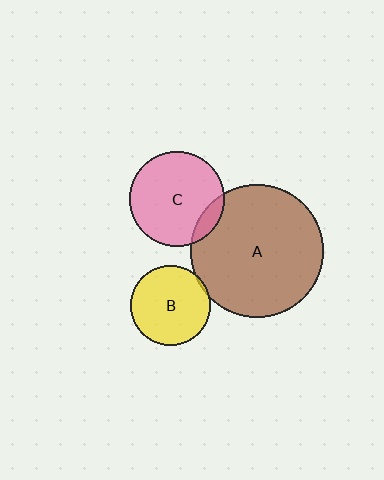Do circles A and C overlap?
Yes.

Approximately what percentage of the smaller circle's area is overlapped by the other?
Approximately 10%.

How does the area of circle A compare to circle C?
Approximately 1.9 times.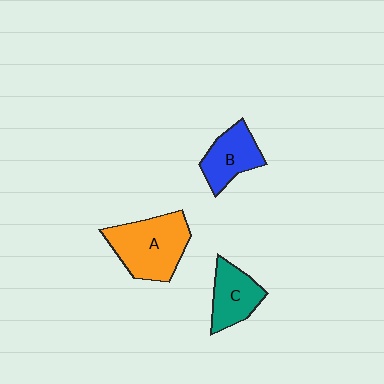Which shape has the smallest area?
Shape C (teal).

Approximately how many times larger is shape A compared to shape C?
Approximately 1.6 times.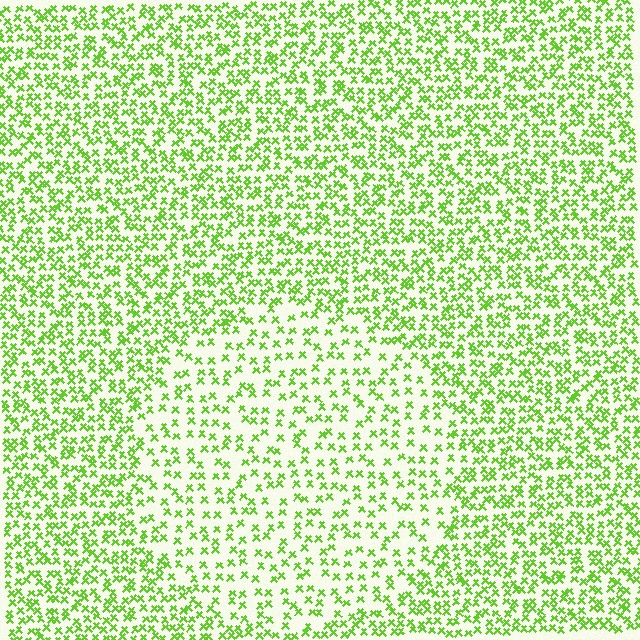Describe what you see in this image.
The image contains small lime elements arranged at two different densities. A circle-shaped region is visible where the elements are less densely packed than the surrounding area.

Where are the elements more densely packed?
The elements are more densely packed outside the circle boundary.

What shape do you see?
I see a circle.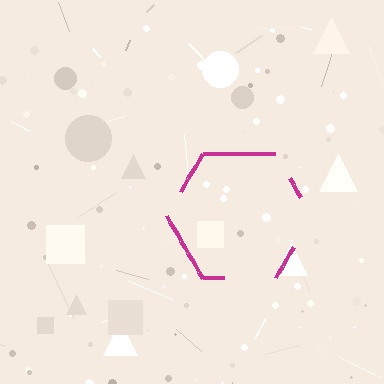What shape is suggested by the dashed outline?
The dashed outline suggests a hexagon.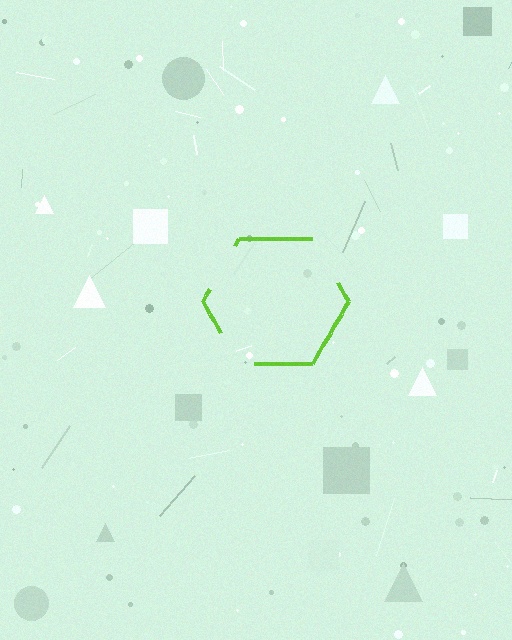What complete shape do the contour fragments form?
The contour fragments form a hexagon.